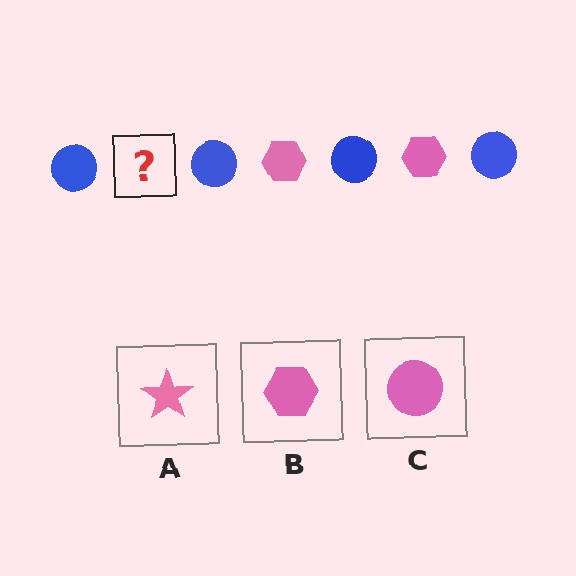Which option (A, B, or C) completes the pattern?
B.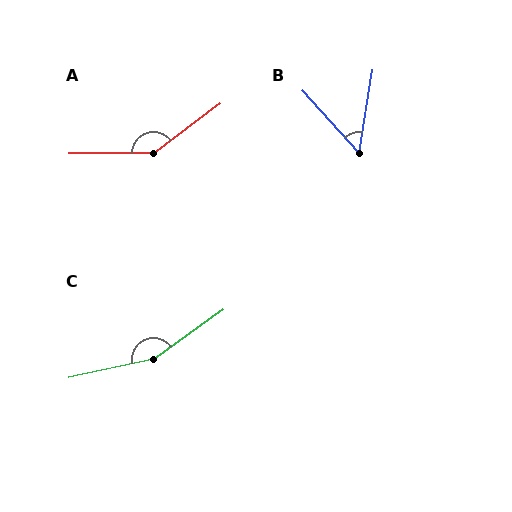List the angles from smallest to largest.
B (51°), A (144°), C (157°).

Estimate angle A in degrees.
Approximately 144 degrees.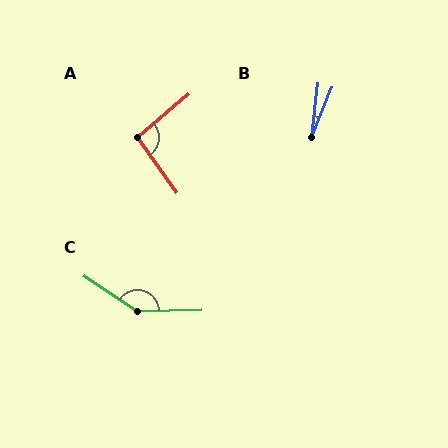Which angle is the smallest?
B, at approximately 15 degrees.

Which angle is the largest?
C, at approximately 145 degrees.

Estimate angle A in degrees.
Approximately 95 degrees.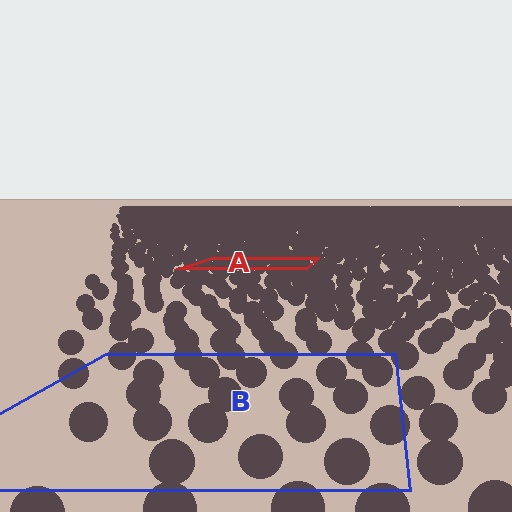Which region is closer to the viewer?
Region B is closer. The texture elements there are larger and more spread out.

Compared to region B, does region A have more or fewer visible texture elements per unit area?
Region A has more texture elements per unit area — they are packed more densely because it is farther away.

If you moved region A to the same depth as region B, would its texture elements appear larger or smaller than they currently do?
They would appear larger. At a closer depth, the same texture elements are projected at a bigger on-screen size.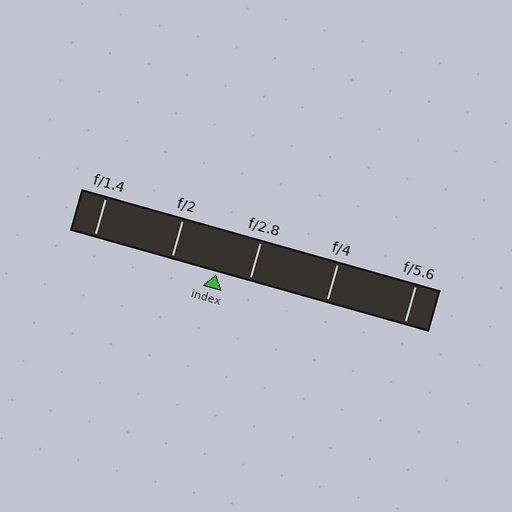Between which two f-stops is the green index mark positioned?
The index mark is between f/2 and f/2.8.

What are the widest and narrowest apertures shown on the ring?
The widest aperture shown is f/1.4 and the narrowest is f/5.6.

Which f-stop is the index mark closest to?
The index mark is closest to f/2.8.